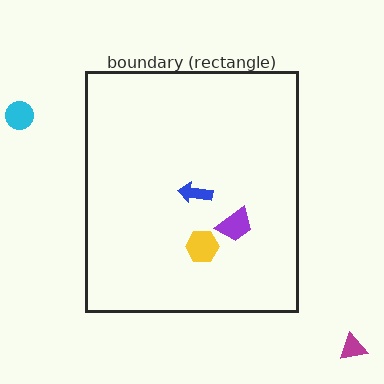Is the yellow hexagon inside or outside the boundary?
Inside.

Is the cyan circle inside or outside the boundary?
Outside.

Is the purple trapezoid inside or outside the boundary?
Inside.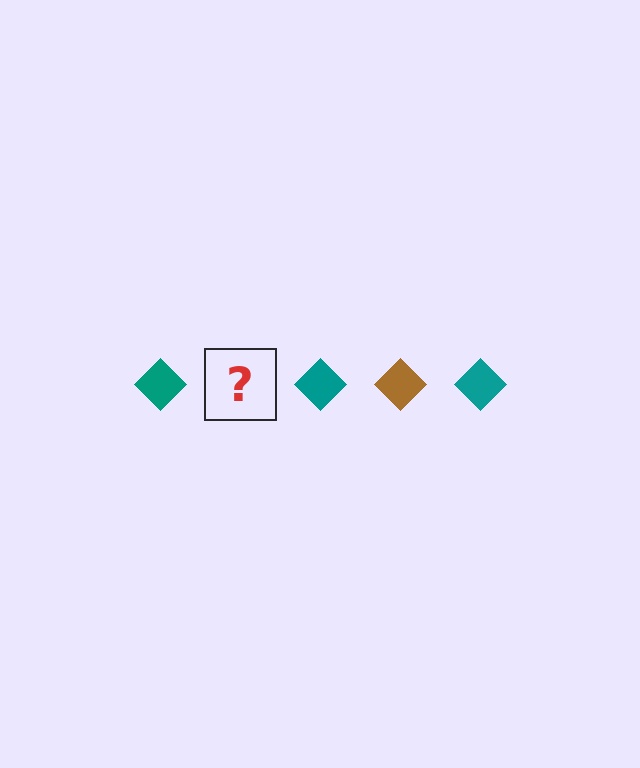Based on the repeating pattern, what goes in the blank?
The blank should be a brown diamond.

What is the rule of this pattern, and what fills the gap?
The rule is that the pattern cycles through teal, brown diamonds. The gap should be filled with a brown diamond.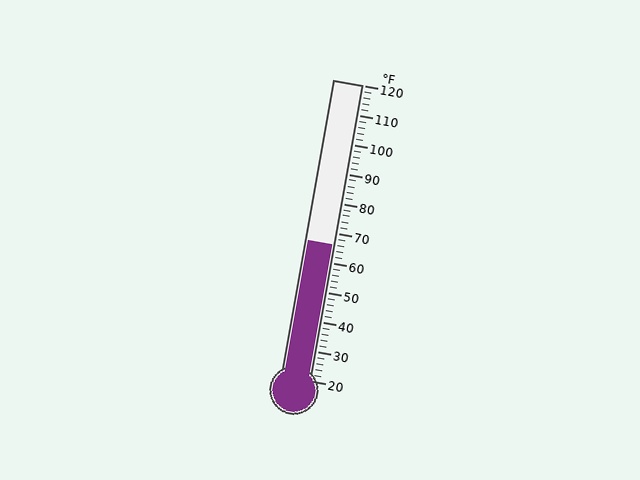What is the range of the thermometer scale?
The thermometer scale ranges from 20°F to 120°F.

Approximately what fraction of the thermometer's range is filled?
The thermometer is filled to approximately 45% of its range.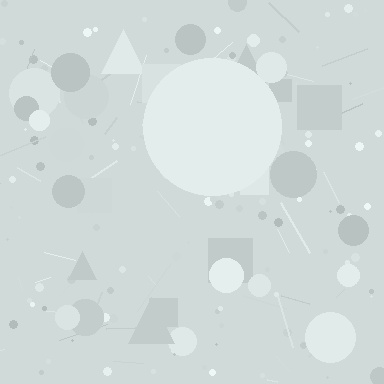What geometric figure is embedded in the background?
A circle is embedded in the background.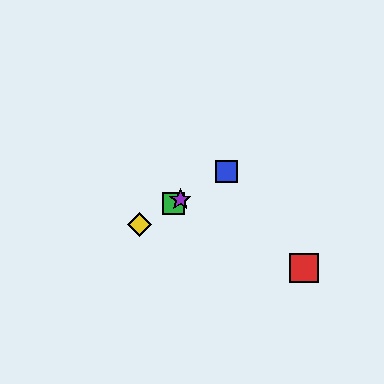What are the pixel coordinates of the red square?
The red square is at (304, 268).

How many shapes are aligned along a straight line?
4 shapes (the blue square, the green square, the yellow diamond, the purple star) are aligned along a straight line.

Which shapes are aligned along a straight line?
The blue square, the green square, the yellow diamond, the purple star are aligned along a straight line.